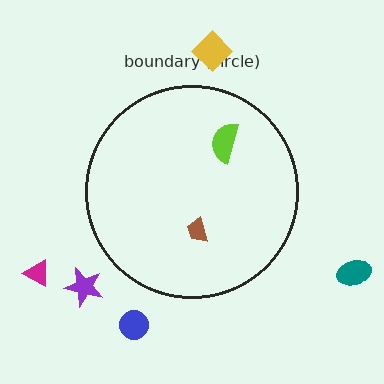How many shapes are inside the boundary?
2 inside, 5 outside.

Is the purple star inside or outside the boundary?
Outside.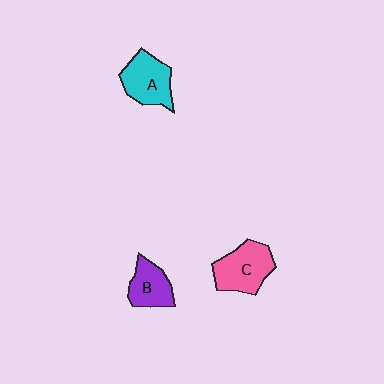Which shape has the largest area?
Shape C (pink).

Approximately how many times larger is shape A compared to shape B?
Approximately 1.3 times.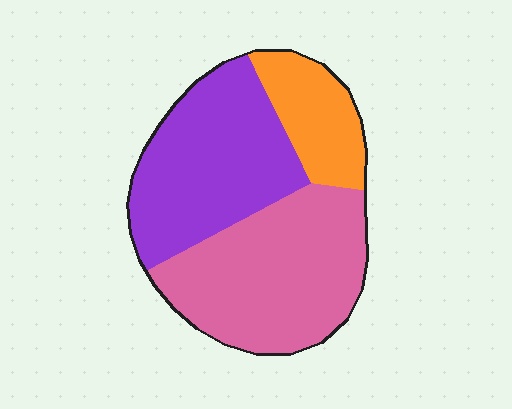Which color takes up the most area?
Pink, at roughly 45%.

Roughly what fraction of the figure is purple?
Purple takes up about two fifths (2/5) of the figure.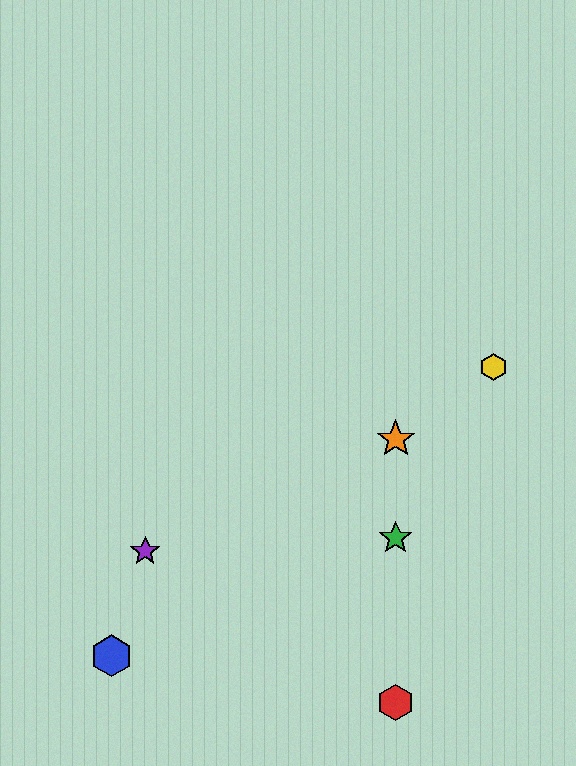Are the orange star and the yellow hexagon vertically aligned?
No, the orange star is at x≈396 and the yellow hexagon is at x≈493.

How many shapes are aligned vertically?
3 shapes (the red hexagon, the green star, the orange star) are aligned vertically.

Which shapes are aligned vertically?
The red hexagon, the green star, the orange star are aligned vertically.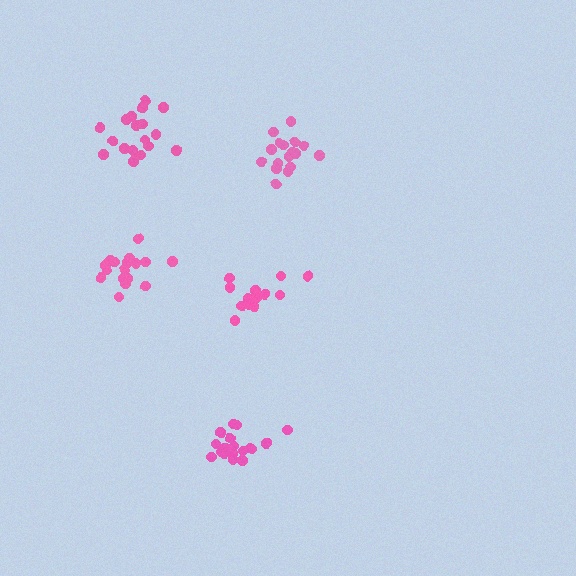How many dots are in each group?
Group 1: 19 dots, Group 2: 18 dots, Group 3: 17 dots, Group 4: 14 dots, Group 5: 18 dots (86 total).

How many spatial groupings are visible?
There are 5 spatial groupings.